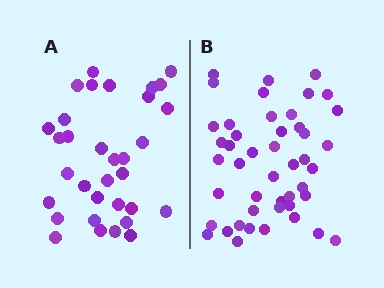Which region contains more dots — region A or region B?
Region B (the right region) has more dots.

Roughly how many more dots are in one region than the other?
Region B has approximately 15 more dots than region A.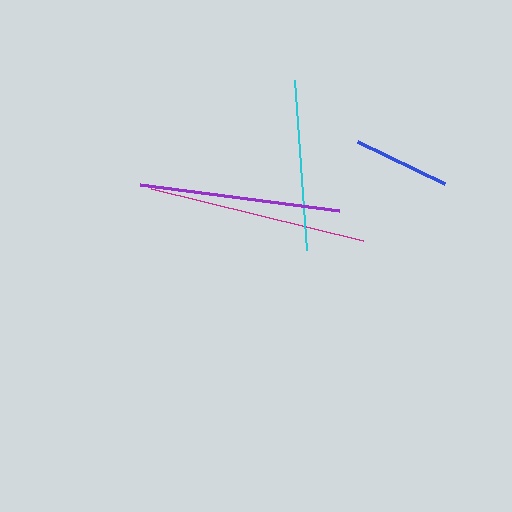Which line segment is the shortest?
The blue line is the shortest at approximately 97 pixels.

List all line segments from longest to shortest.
From longest to shortest: magenta, purple, cyan, blue.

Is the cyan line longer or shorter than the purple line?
The purple line is longer than the cyan line.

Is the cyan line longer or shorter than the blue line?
The cyan line is longer than the blue line.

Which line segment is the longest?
The magenta line is the longest at approximately 219 pixels.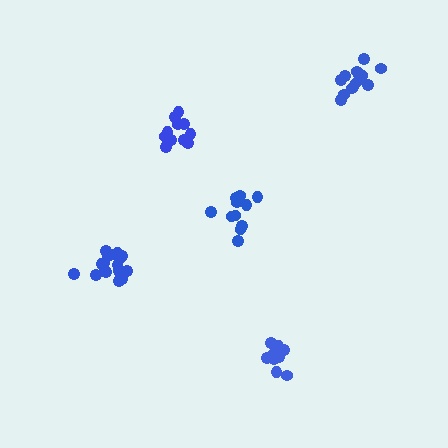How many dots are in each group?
Group 1: 11 dots, Group 2: 11 dots, Group 3: 17 dots, Group 4: 11 dots, Group 5: 13 dots (63 total).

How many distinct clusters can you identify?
There are 5 distinct clusters.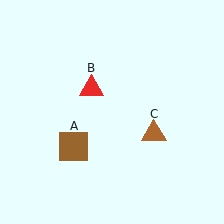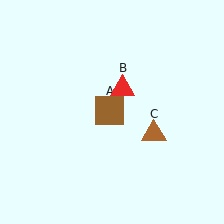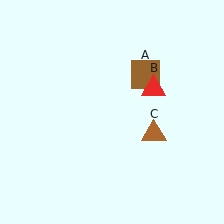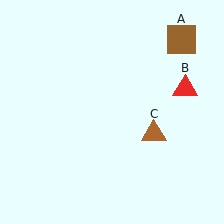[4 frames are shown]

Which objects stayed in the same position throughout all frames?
Brown triangle (object C) remained stationary.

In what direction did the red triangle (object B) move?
The red triangle (object B) moved right.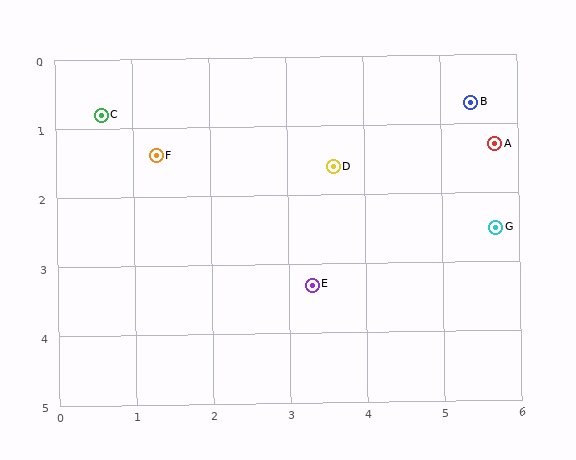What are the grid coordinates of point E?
Point E is at approximately (3.3, 3.3).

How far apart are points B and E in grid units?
Points B and E are about 3.3 grid units apart.